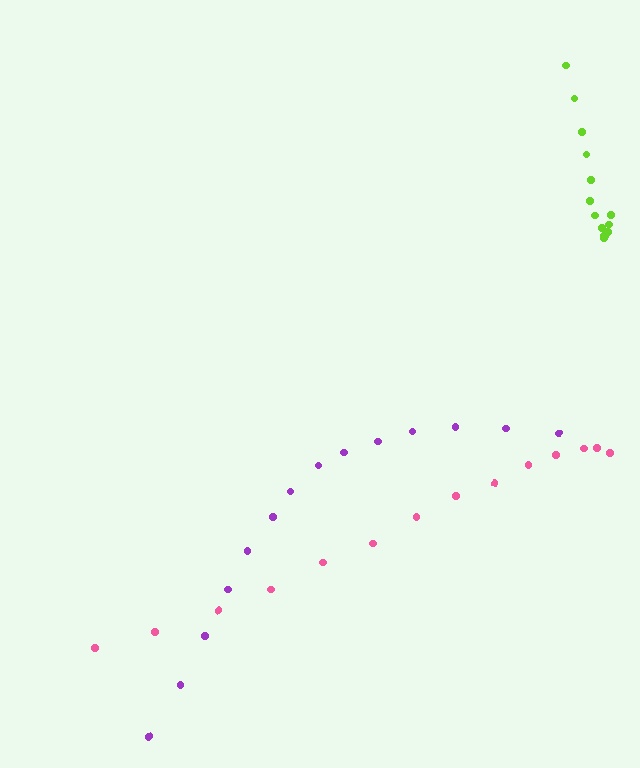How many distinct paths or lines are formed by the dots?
There are 3 distinct paths.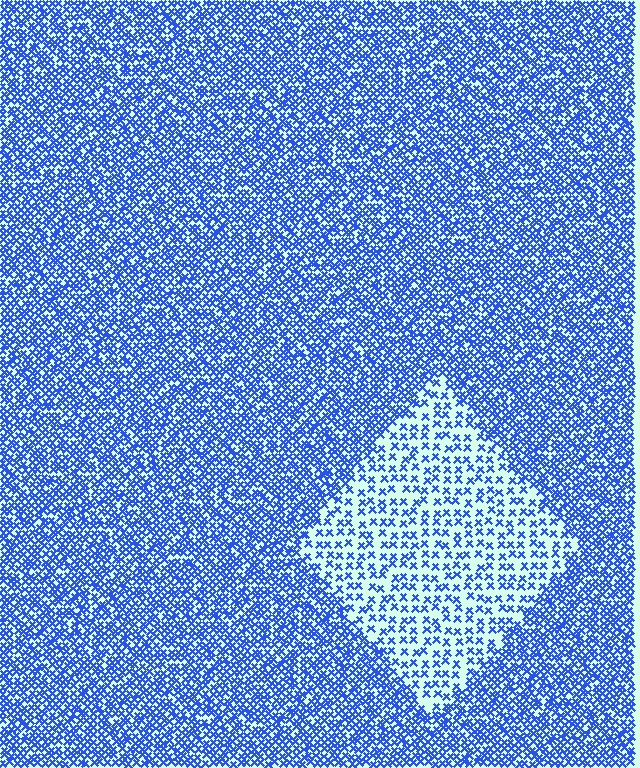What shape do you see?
I see a diamond.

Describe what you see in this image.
The image contains small blue elements arranged at two different densities. A diamond-shaped region is visible where the elements are less densely packed than the surrounding area.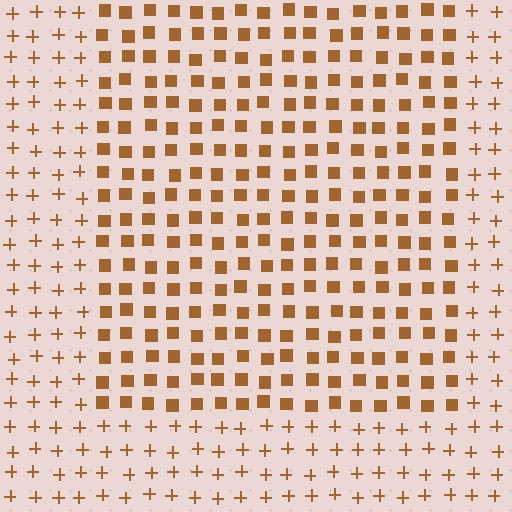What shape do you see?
I see a rectangle.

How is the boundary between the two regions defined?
The boundary is defined by a change in element shape: squares inside vs. plus signs outside. All elements share the same color and spacing.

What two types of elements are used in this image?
The image uses squares inside the rectangle region and plus signs outside it.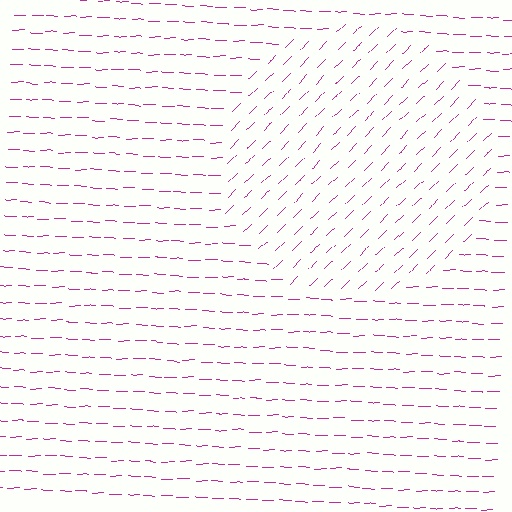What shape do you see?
I see a circle.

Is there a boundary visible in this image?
Yes, there is a texture boundary formed by a change in line orientation.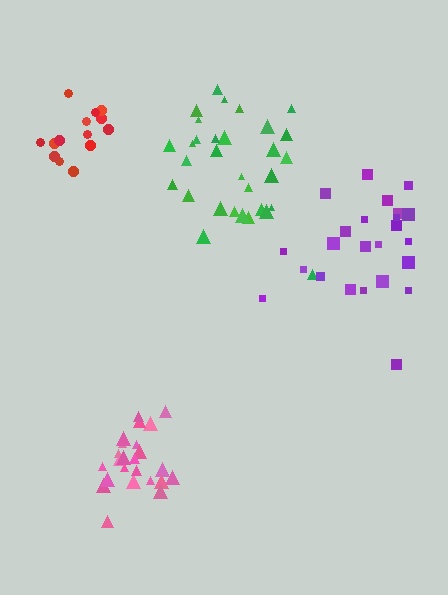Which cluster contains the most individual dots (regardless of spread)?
Green (31).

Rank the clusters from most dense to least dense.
pink, red, green, purple.